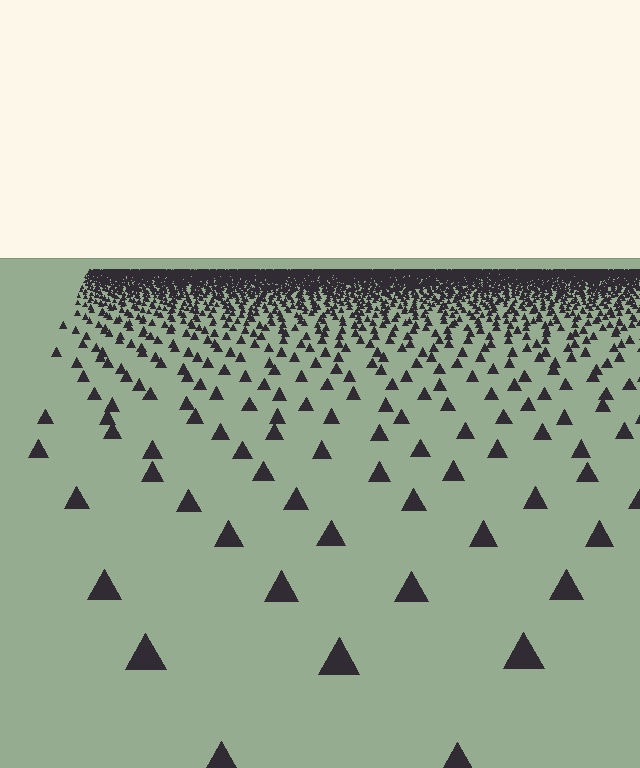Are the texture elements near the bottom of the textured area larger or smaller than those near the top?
Larger. Near the bottom, elements are closer to the viewer and appear at a bigger on-screen size.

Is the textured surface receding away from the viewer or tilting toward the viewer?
The surface is receding away from the viewer. Texture elements get smaller and denser toward the top.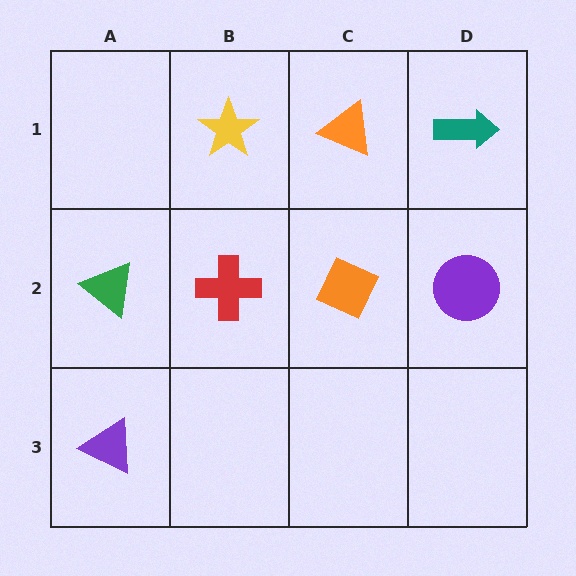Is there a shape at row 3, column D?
No, that cell is empty.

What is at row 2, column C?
An orange diamond.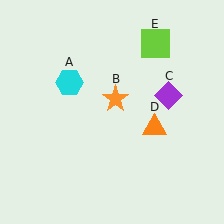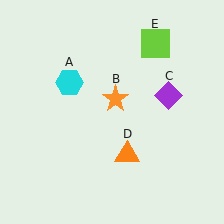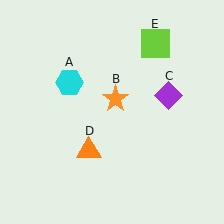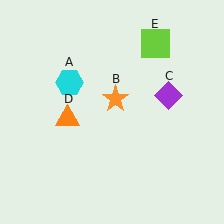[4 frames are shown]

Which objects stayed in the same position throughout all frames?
Cyan hexagon (object A) and orange star (object B) and purple diamond (object C) and lime square (object E) remained stationary.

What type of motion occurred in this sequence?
The orange triangle (object D) rotated clockwise around the center of the scene.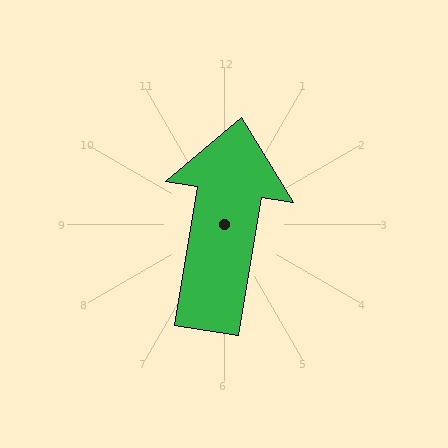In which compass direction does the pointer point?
North.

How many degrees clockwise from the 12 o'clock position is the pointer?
Approximately 9 degrees.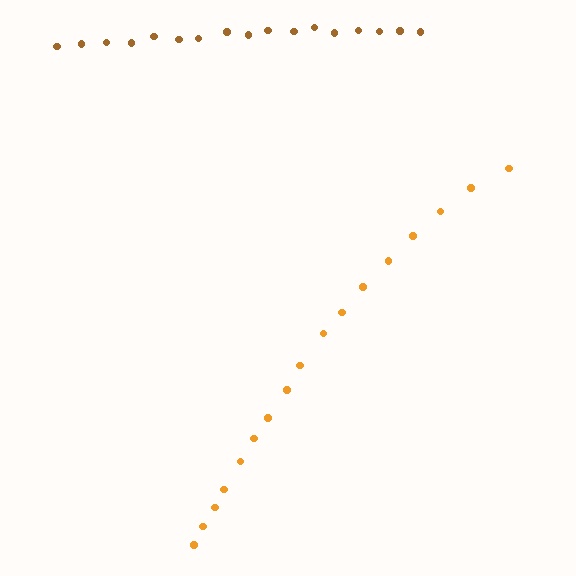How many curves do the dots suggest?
There are 2 distinct paths.